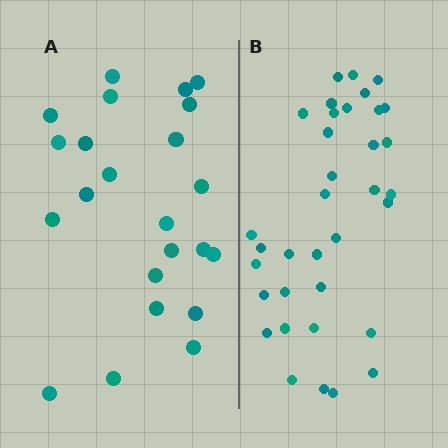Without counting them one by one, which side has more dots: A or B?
Region B (the right region) has more dots.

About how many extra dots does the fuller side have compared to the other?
Region B has roughly 12 or so more dots than region A.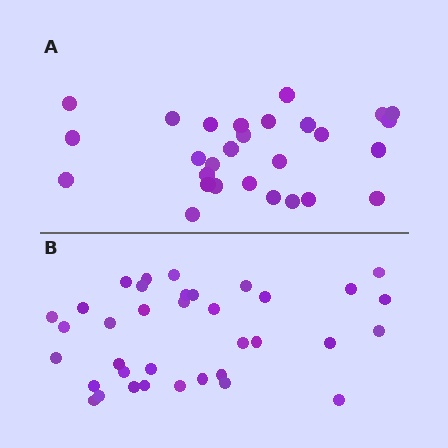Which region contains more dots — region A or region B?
Region B (the bottom region) has more dots.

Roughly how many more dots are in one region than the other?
Region B has roughly 8 or so more dots than region A.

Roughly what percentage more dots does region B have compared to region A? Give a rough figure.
About 30% more.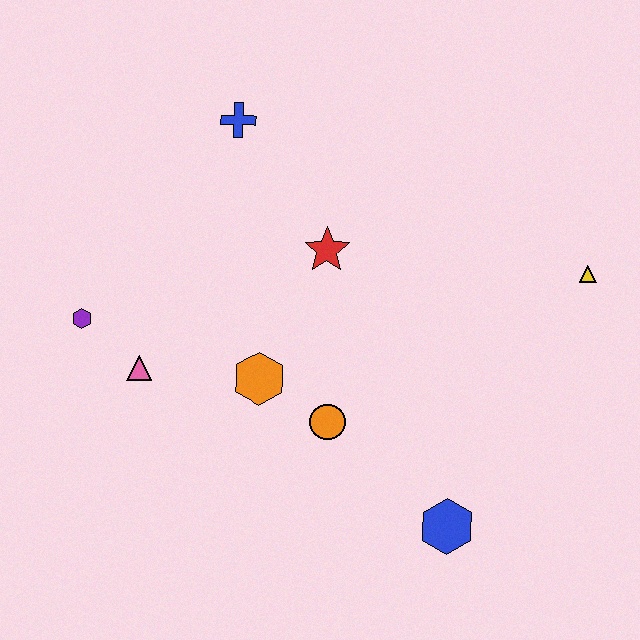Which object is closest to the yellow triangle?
The red star is closest to the yellow triangle.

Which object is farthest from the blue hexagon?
The blue cross is farthest from the blue hexagon.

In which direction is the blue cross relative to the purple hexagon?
The blue cross is above the purple hexagon.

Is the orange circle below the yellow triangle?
Yes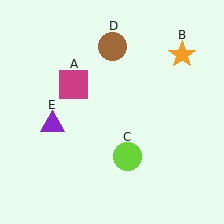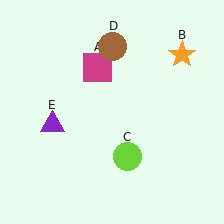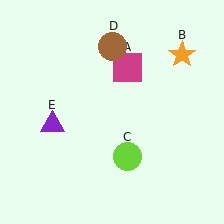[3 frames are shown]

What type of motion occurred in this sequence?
The magenta square (object A) rotated clockwise around the center of the scene.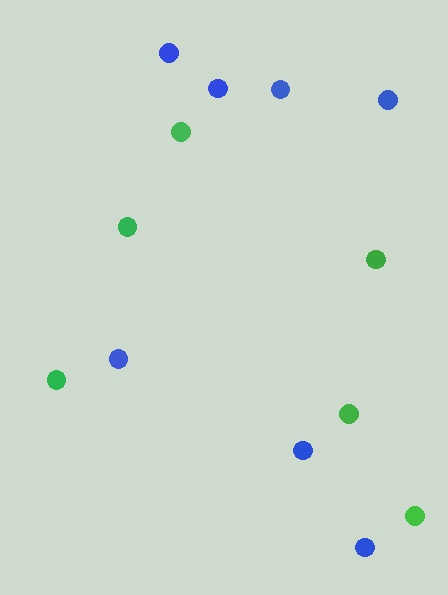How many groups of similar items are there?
There are 2 groups: one group of green circles (6) and one group of blue circles (7).